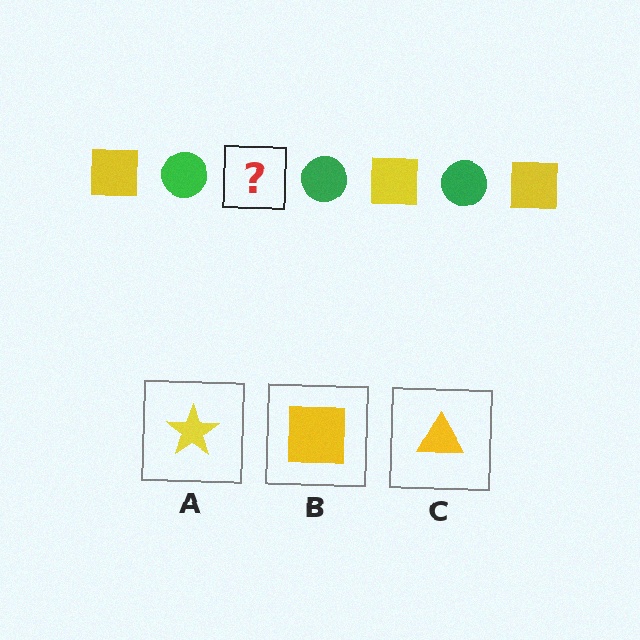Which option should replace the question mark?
Option B.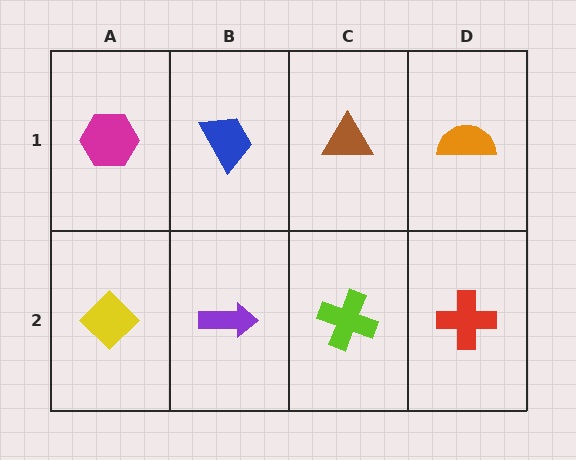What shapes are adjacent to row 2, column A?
A magenta hexagon (row 1, column A), a purple arrow (row 2, column B).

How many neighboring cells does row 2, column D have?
2.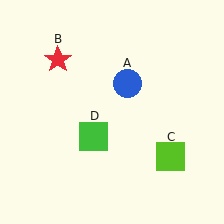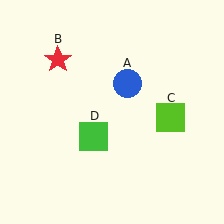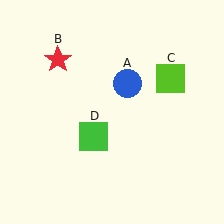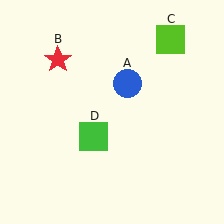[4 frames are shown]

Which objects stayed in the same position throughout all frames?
Blue circle (object A) and red star (object B) and green square (object D) remained stationary.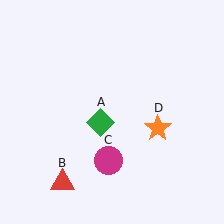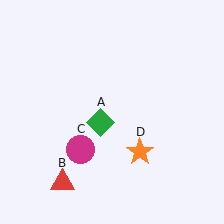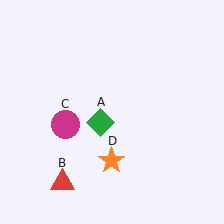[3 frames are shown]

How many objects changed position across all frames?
2 objects changed position: magenta circle (object C), orange star (object D).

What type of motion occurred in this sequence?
The magenta circle (object C), orange star (object D) rotated clockwise around the center of the scene.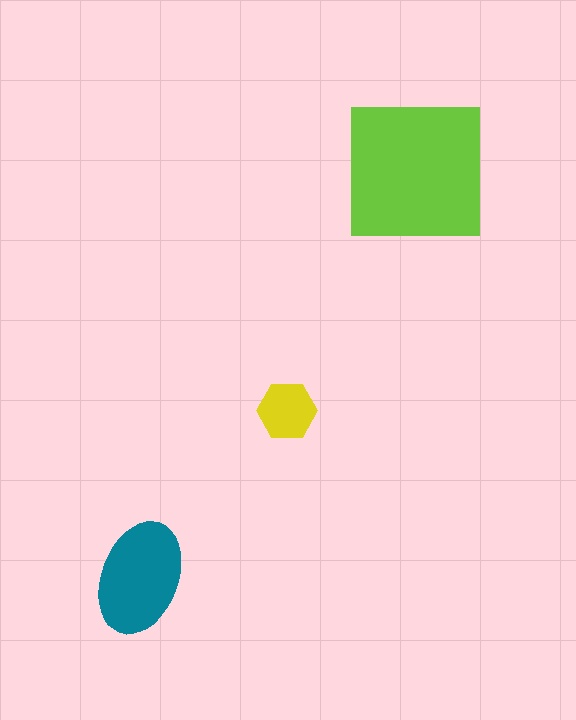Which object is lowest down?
The teal ellipse is bottommost.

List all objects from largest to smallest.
The lime square, the teal ellipse, the yellow hexagon.